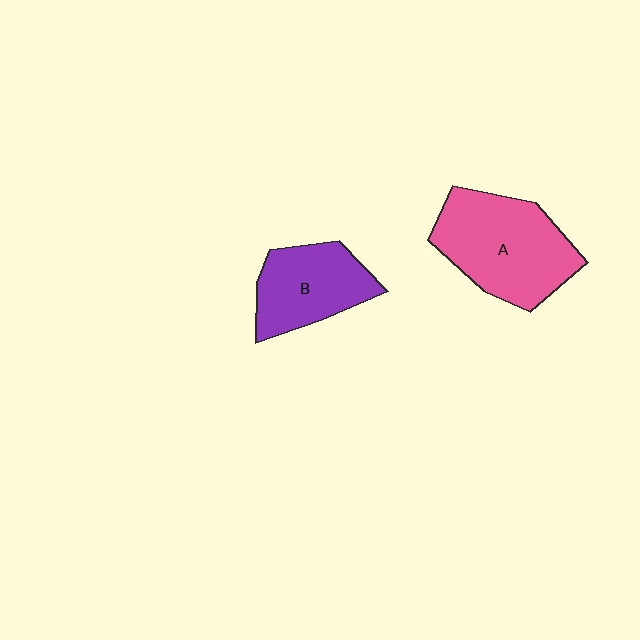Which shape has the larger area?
Shape A (pink).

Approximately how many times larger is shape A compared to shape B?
Approximately 1.4 times.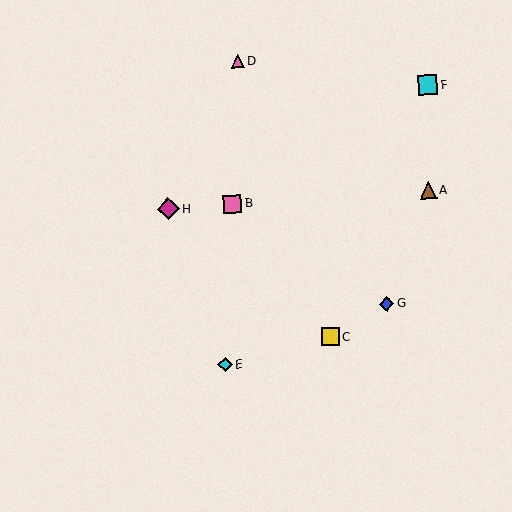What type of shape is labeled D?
Shape D is a pink triangle.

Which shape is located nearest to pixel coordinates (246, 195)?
The pink square (labeled B) at (232, 204) is nearest to that location.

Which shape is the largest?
The magenta diamond (labeled H) is the largest.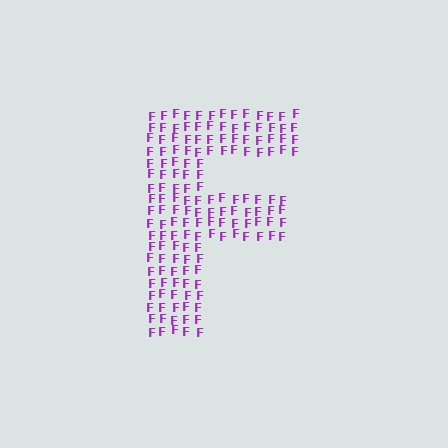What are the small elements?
The small elements are letter F's.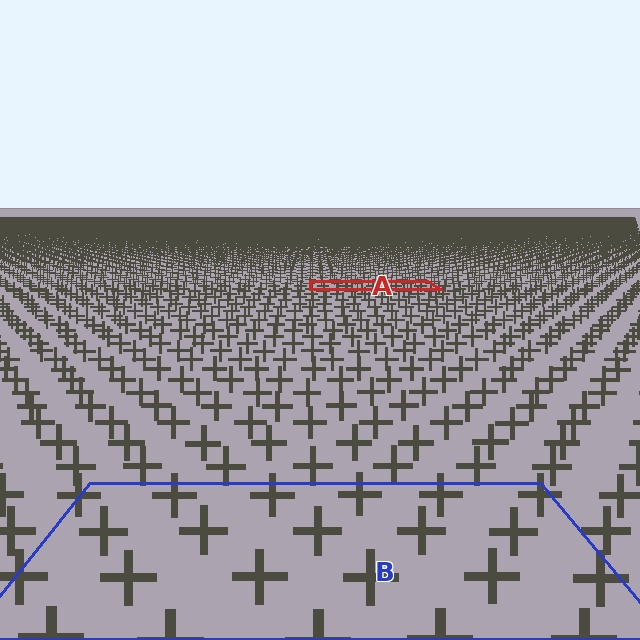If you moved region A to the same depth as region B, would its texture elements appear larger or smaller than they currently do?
They would appear larger. At a closer depth, the same texture elements are projected at a bigger on-screen size.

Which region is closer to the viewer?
Region B is closer. The texture elements there are larger and more spread out.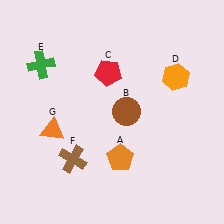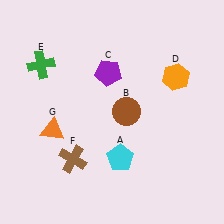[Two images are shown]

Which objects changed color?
A changed from orange to cyan. C changed from red to purple.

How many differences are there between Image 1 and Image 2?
There are 2 differences between the two images.